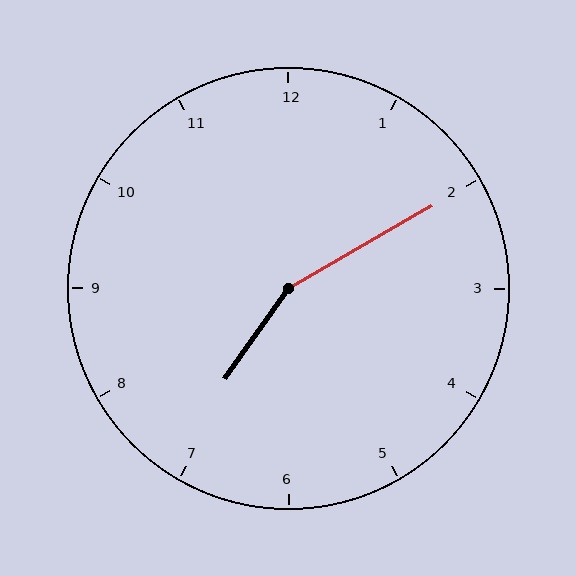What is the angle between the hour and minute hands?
Approximately 155 degrees.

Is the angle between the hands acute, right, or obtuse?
It is obtuse.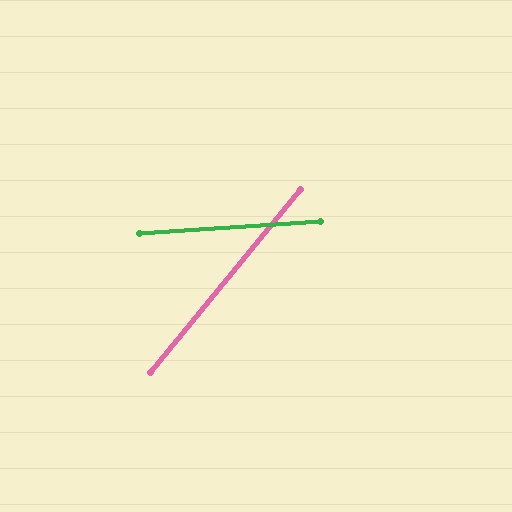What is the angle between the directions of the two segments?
Approximately 47 degrees.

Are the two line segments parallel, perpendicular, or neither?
Neither parallel nor perpendicular — they differ by about 47°.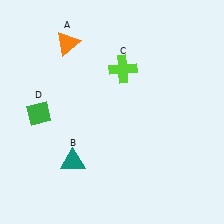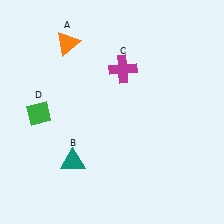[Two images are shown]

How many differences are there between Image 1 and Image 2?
There is 1 difference between the two images.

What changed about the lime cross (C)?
In Image 1, C is lime. In Image 2, it changed to magenta.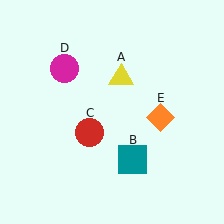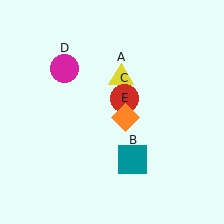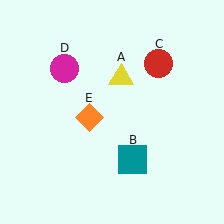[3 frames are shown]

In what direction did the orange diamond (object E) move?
The orange diamond (object E) moved left.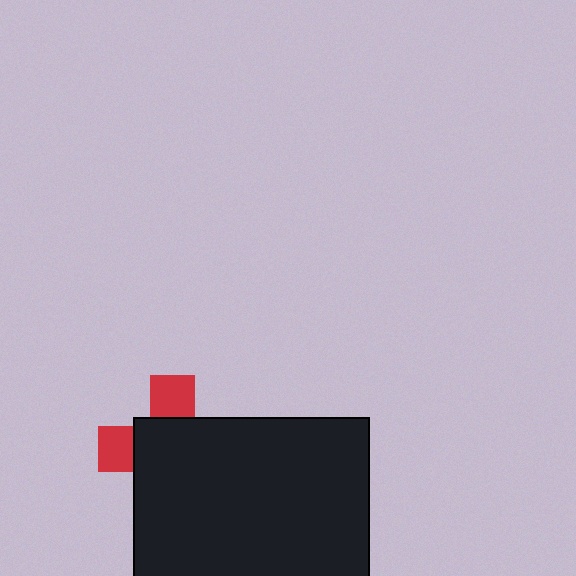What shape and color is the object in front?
The object in front is a black rectangle.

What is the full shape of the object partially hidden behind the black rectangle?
The partially hidden object is a red cross.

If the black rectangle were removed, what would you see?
You would see the complete red cross.